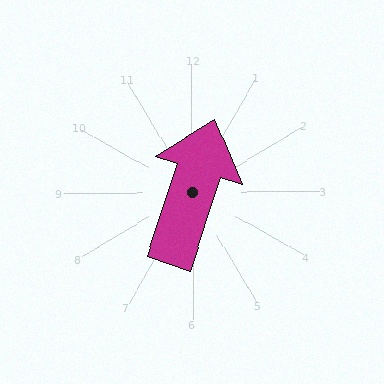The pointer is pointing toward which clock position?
Roughly 1 o'clock.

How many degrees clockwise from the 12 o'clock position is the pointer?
Approximately 18 degrees.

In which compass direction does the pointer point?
North.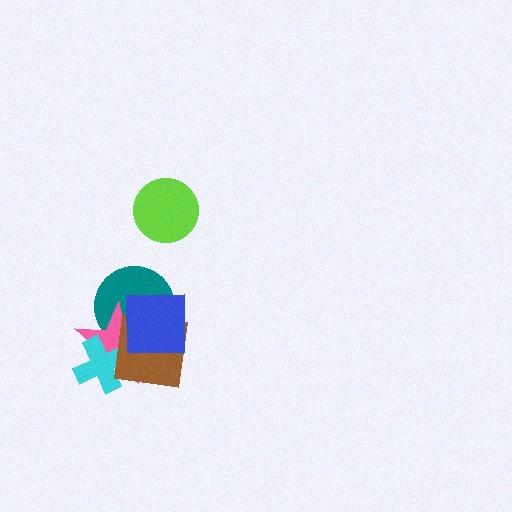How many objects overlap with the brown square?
4 objects overlap with the brown square.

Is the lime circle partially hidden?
No, no other shape covers it.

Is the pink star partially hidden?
Yes, it is partially covered by another shape.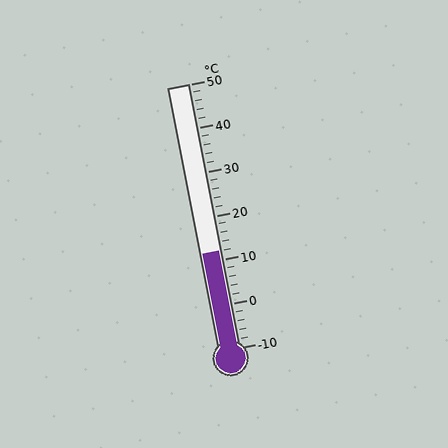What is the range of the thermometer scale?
The thermometer scale ranges from -10°C to 50°C.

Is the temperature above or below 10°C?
The temperature is above 10°C.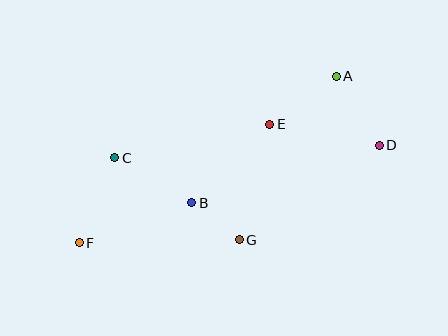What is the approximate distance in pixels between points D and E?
The distance between D and E is approximately 112 pixels.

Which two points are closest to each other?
Points B and G are closest to each other.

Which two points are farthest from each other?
Points D and F are farthest from each other.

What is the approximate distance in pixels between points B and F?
The distance between B and F is approximately 119 pixels.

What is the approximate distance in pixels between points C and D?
The distance between C and D is approximately 265 pixels.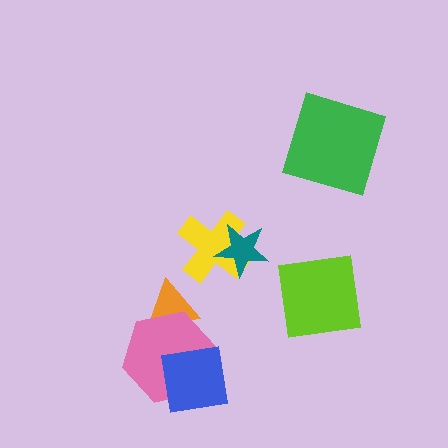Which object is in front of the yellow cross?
The teal star is in front of the yellow cross.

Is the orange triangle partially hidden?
Yes, it is partially covered by another shape.